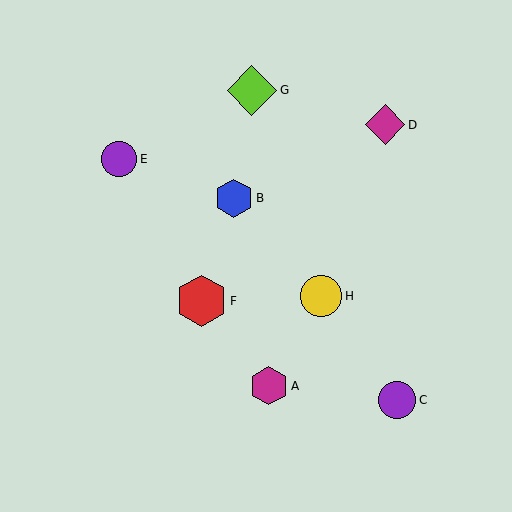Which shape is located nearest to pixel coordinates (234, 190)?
The blue hexagon (labeled B) at (234, 198) is nearest to that location.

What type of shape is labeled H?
Shape H is a yellow circle.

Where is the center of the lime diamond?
The center of the lime diamond is at (252, 90).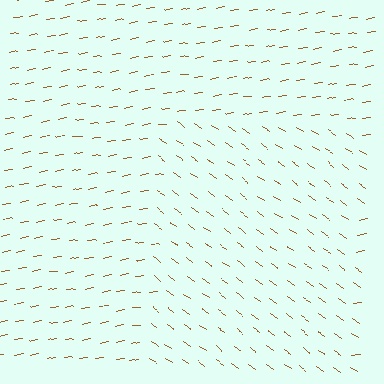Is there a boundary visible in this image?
Yes, there is a texture boundary formed by a change in line orientation.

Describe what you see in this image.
The image is filled with small brown line segments. A rectangle region in the image has lines oriented differently from the surrounding lines, creating a visible texture boundary.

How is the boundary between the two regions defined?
The boundary is defined purely by a change in line orientation (approximately 45 degrees difference). All lines are the same color and thickness.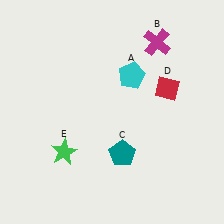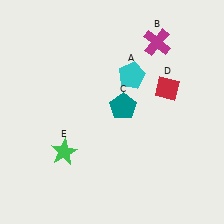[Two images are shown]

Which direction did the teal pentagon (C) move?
The teal pentagon (C) moved up.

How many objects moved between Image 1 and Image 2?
1 object moved between the two images.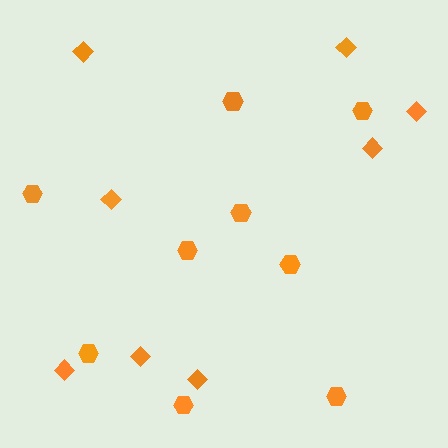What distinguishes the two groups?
There are 2 groups: one group of hexagons (9) and one group of diamonds (8).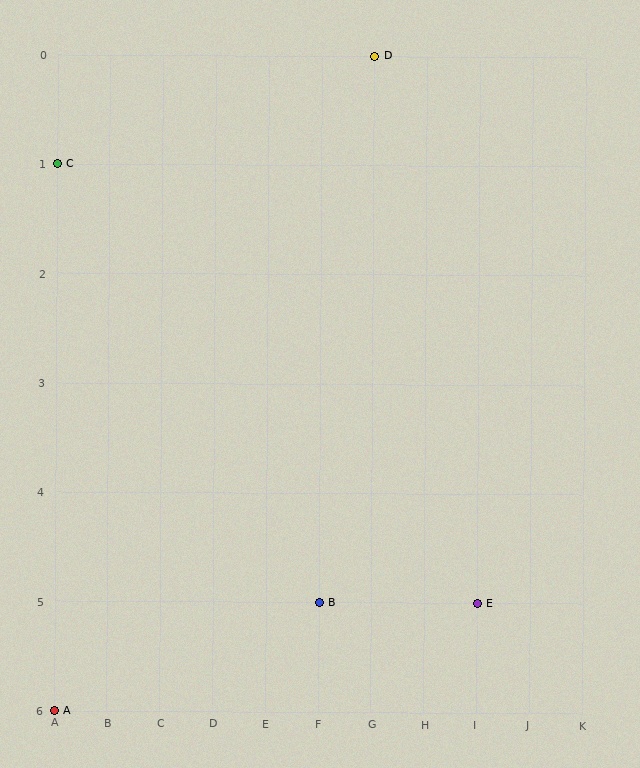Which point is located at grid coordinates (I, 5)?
Point E is at (I, 5).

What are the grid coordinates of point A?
Point A is at grid coordinates (A, 6).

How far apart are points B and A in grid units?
Points B and A are 5 columns and 1 row apart (about 5.1 grid units diagonally).